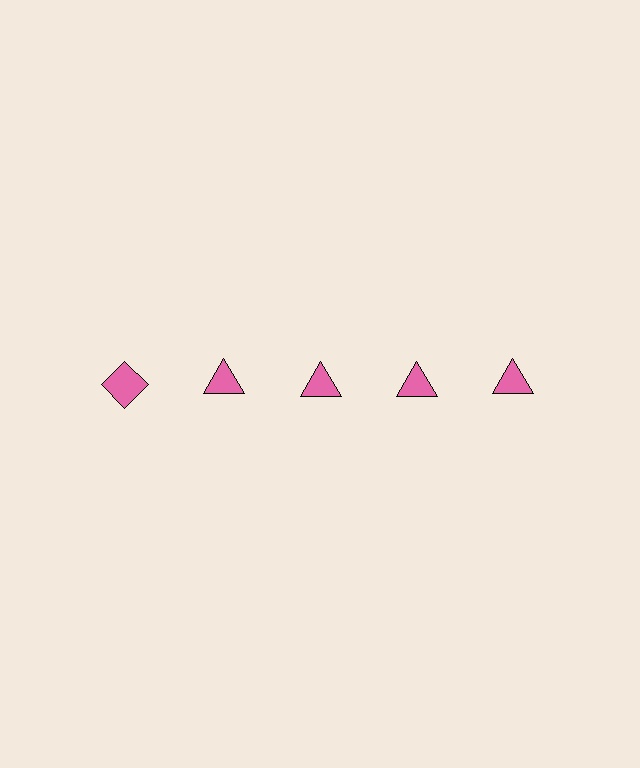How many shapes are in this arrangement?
There are 5 shapes arranged in a grid pattern.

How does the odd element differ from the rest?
It has a different shape: diamond instead of triangle.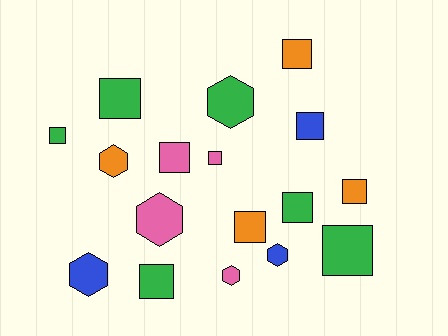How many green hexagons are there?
There is 1 green hexagon.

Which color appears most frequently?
Green, with 6 objects.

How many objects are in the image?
There are 17 objects.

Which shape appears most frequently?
Square, with 11 objects.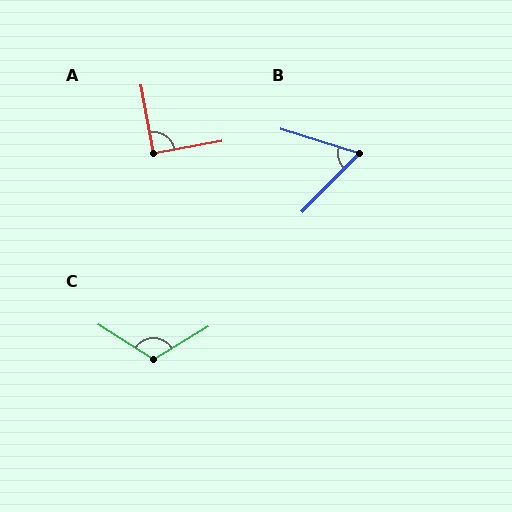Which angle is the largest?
C, at approximately 117 degrees.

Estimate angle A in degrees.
Approximately 90 degrees.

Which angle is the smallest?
B, at approximately 64 degrees.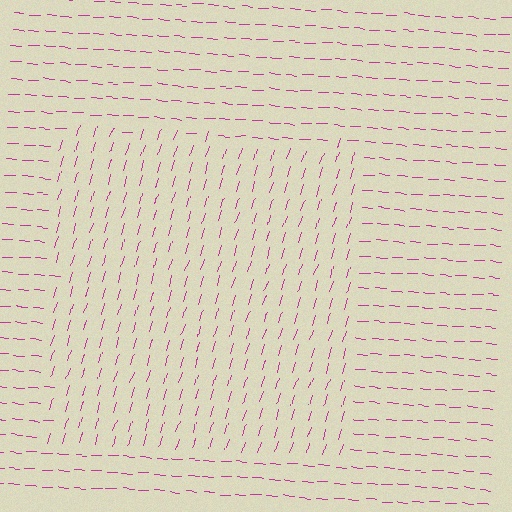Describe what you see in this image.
The image is filled with small magenta line segments. A rectangle region in the image has lines oriented differently from the surrounding lines, creating a visible texture boundary.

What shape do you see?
I see a rectangle.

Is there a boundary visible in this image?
Yes, there is a texture boundary formed by a change in line orientation.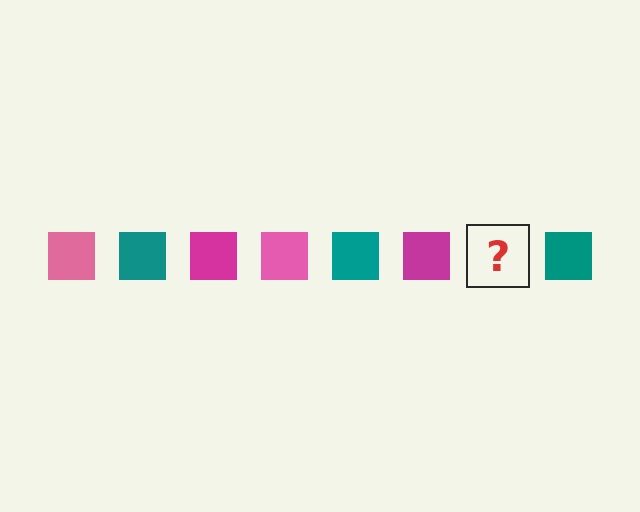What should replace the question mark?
The question mark should be replaced with a pink square.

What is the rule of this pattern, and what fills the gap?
The rule is that the pattern cycles through pink, teal, magenta squares. The gap should be filled with a pink square.